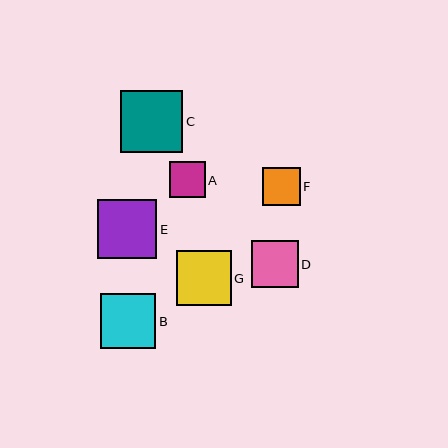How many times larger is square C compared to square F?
Square C is approximately 1.6 times the size of square F.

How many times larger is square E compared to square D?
Square E is approximately 1.3 times the size of square D.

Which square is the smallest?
Square A is the smallest with a size of approximately 36 pixels.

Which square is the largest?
Square C is the largest with a size of approximately 62 pixels.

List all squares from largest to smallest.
From largest to smallest: C, E, B, G, D, F, A.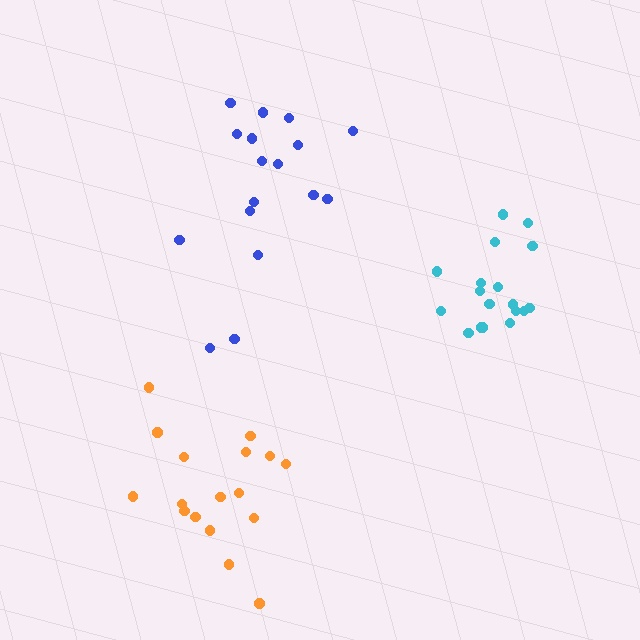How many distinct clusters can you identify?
There are 3 distinct clusters.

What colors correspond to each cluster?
The clusters are colored: cyan, blue, orange.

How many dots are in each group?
Group 1: 18 dots, Group 2: 17 dots, Group 3: 17 dots (52 total).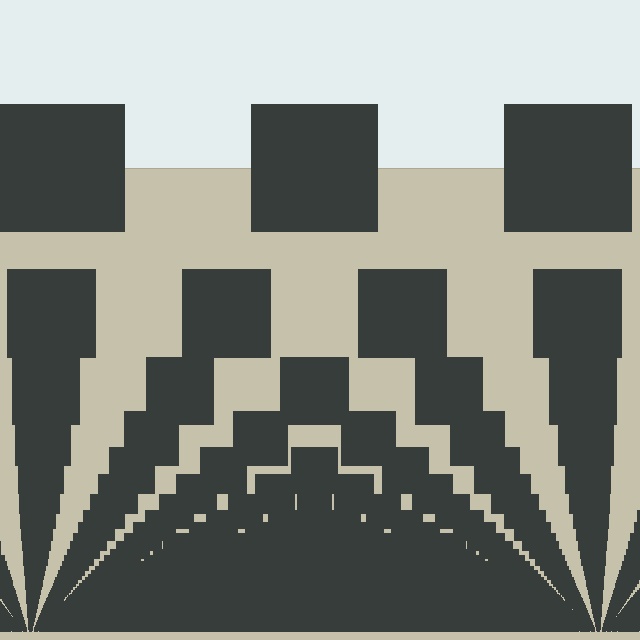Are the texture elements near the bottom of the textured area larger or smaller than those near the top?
Smaller. The gradient is inverted — elements near the bottom are smaller and denser.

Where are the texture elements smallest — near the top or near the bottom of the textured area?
Near the bottom.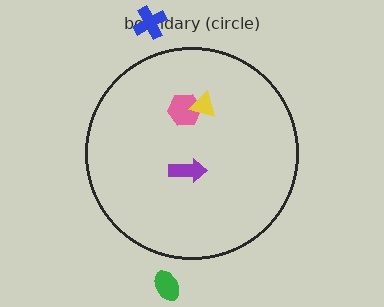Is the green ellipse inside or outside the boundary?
Outside.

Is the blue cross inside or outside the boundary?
Outside.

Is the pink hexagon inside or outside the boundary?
Inside.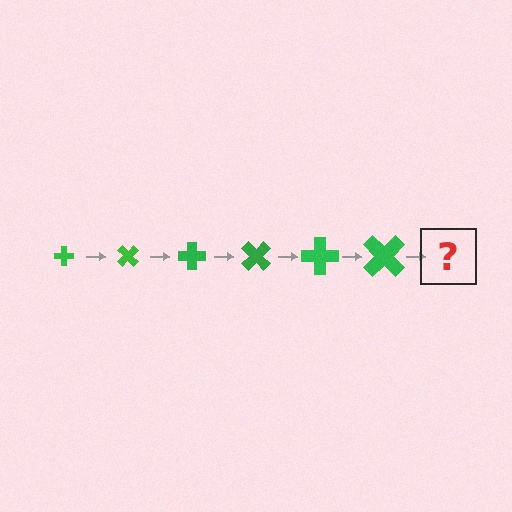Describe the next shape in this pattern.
It should be a cross, larger than the previous one and rotated 270 degrees from the start.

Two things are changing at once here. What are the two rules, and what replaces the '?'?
The two rules are that the cross grows larger each step and it rotates 45 degrees each step. The '?' should be a cross, larger than the previous one and rotated 270 degrees from the start.